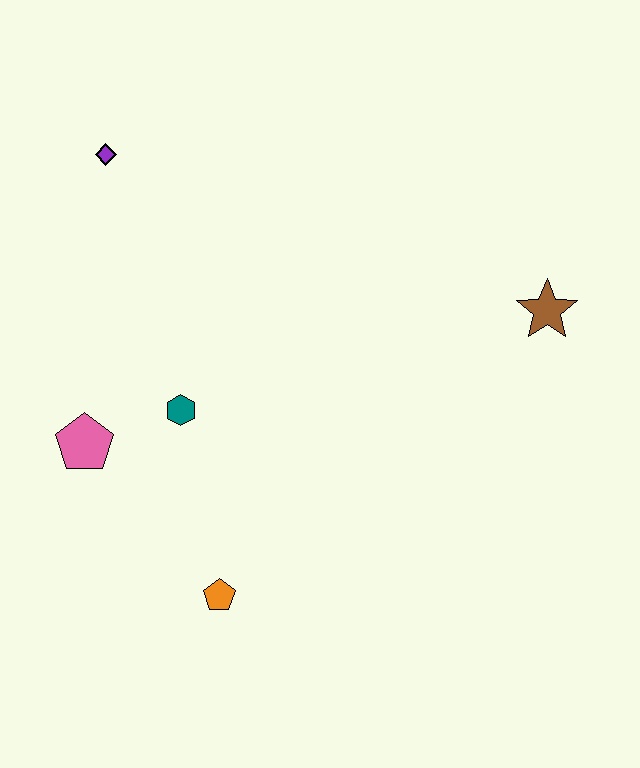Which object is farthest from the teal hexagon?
The brown star is farthest from the teal hexagon.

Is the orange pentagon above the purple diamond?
No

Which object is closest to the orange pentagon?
The teal hexagon is closest to the orange pentagon.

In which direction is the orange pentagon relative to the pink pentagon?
The orange pentagon is below the pink pentagon.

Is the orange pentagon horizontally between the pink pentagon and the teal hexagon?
No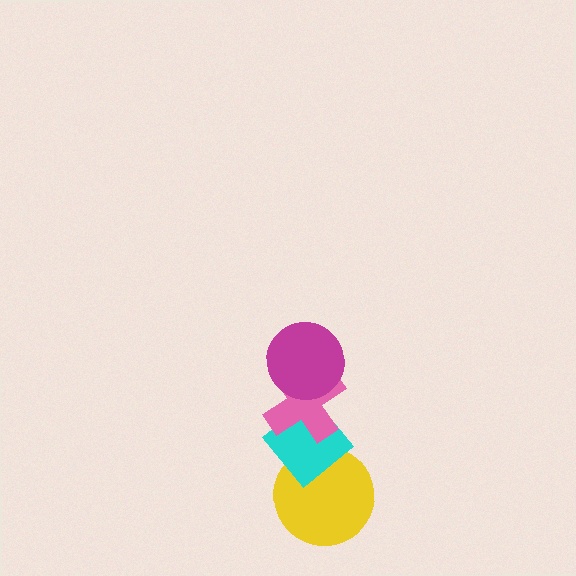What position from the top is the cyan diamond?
The cyan diamond is 3rd from the top.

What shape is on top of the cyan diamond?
The pink cross is on top of the cyan diamond.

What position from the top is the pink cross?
The pink cross is 2nd from the top.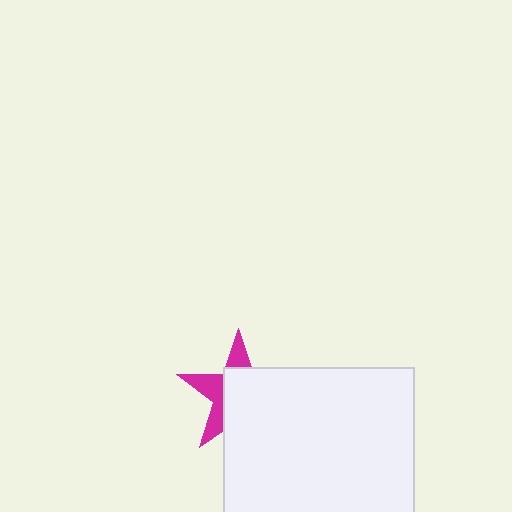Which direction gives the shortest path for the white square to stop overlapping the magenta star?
Moving toward the lower-right gives the shortest separation.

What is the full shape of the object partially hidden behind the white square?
The partially hidden object is a magenta star.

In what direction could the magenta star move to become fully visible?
The magenta star could move toward the upper-left. That would shift it out from behind the white square entirely.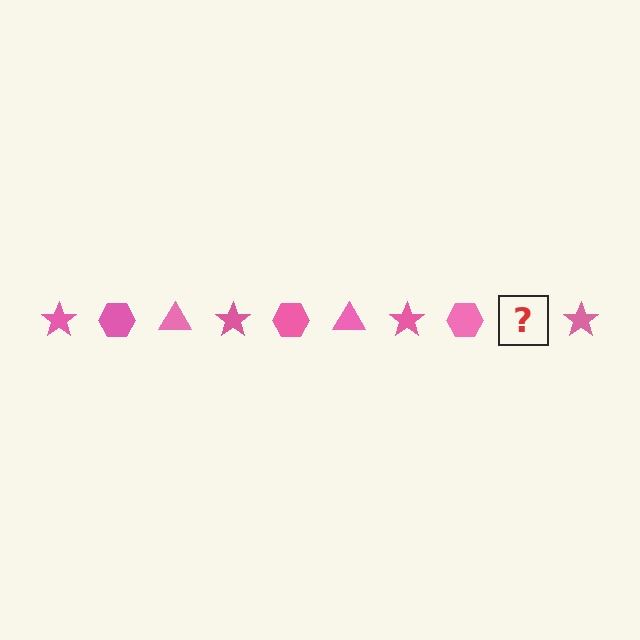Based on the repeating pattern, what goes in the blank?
The blank should be a pink triangle.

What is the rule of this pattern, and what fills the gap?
The rule is that the pattern cycles through star, hexagon, triangle shapes in pink. The gap should be filled with a pink triangle.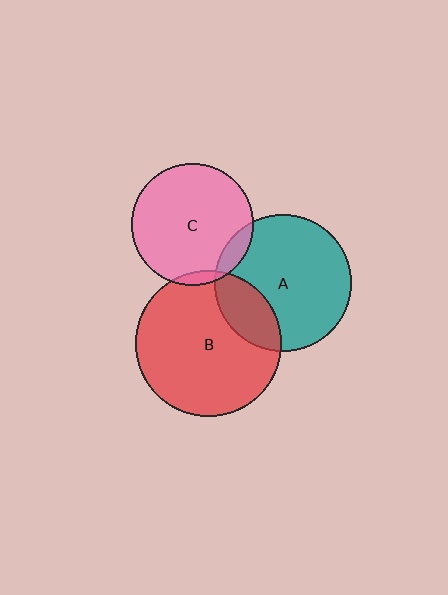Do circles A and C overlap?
Yes.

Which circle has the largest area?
Circle B (red).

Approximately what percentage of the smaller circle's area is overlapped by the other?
Approximately 10%.